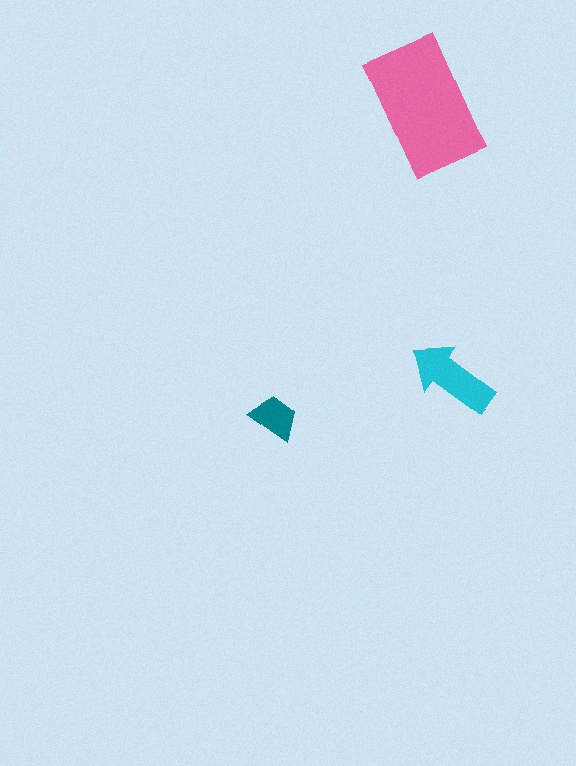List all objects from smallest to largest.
The teal trapezoid, the cyan arrow, the pink rectangle.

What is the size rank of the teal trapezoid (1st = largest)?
3rd.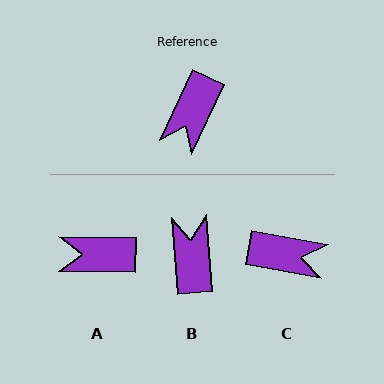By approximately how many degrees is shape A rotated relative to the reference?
Approximately 66 degrees clockwise.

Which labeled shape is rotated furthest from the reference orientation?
B, about 151 degrees away.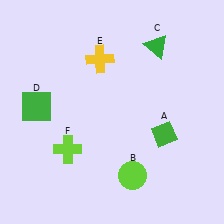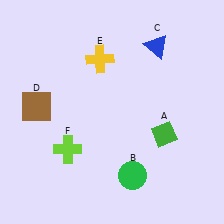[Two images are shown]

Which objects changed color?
B changed from lime to green. C changed from green to blue. D changed from green to brown.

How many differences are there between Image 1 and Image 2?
There are 3 differences between the two images.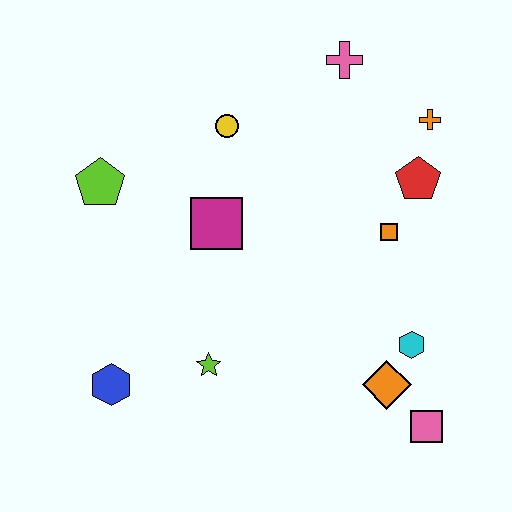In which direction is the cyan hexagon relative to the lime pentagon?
The cyan hexagon is to the right of the lime pentagon.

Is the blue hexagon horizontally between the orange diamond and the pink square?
No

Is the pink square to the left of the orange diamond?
No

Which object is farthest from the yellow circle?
The pink square is farthest from the yellow circle.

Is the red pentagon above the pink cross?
No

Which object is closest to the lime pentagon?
The magenta square is closest to the lime pentagon.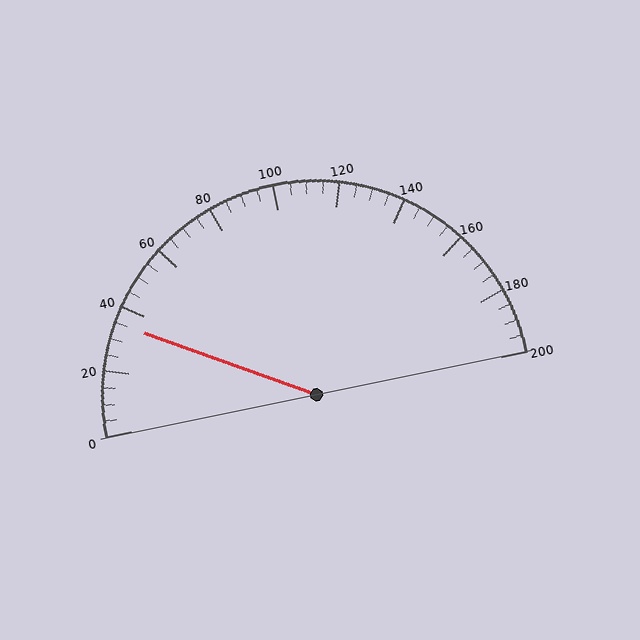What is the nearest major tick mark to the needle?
The nearest major tick mark is 40.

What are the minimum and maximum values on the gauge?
The gauge ranges from 0 to 200.